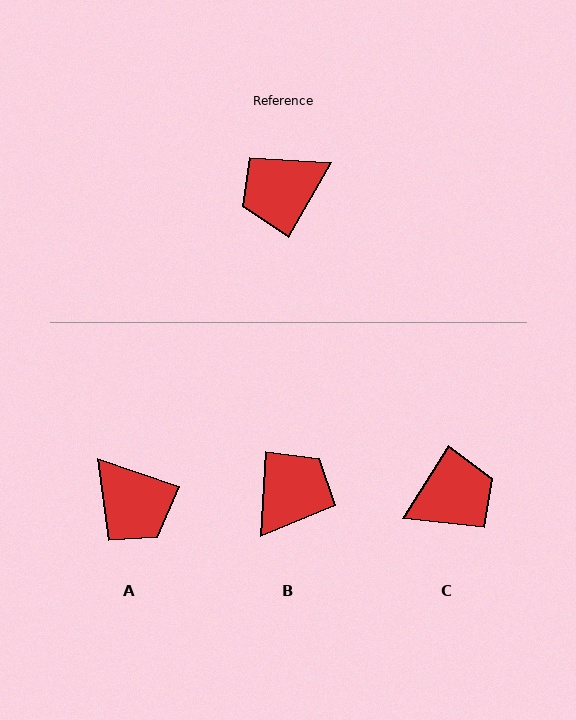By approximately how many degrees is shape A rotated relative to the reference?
Approximately 101 degrees counter-clockwise.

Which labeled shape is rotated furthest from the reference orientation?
C, about 177 degrees away.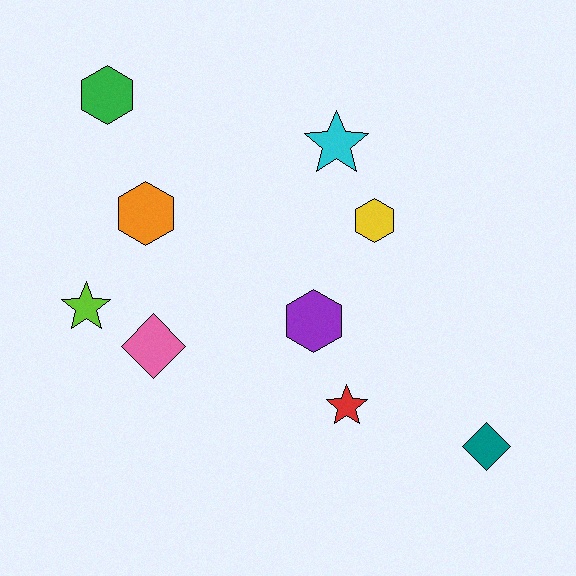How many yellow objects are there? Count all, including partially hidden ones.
There is 1 yellow object.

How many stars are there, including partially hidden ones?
There are 3 stars.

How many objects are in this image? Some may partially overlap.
There are 9 objects.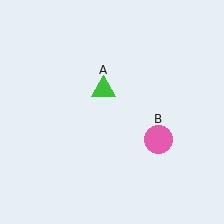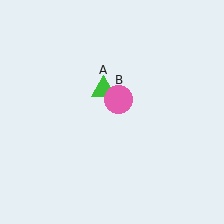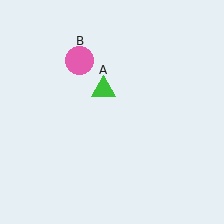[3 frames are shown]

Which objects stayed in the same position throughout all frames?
Green triangle (object A) remained stationary.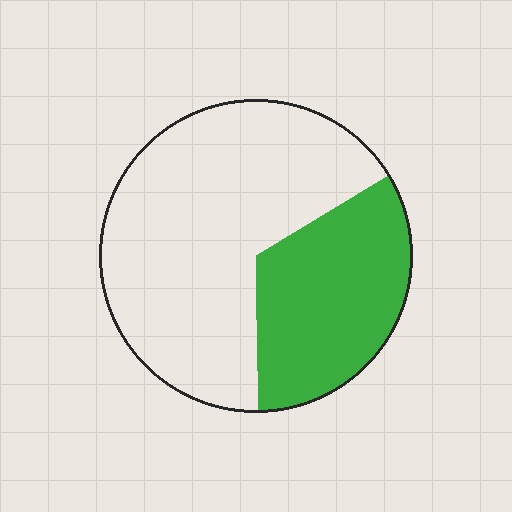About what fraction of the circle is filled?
About one third (1/3).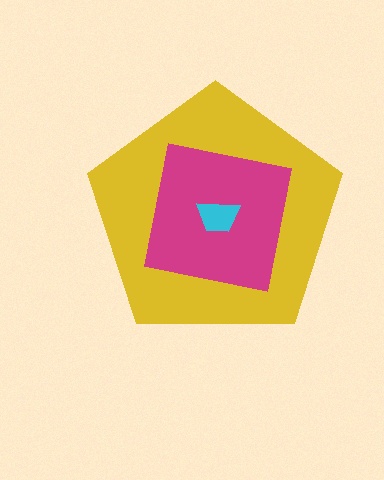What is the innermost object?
The cyan trapezoid.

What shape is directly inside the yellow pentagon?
The magenta square.